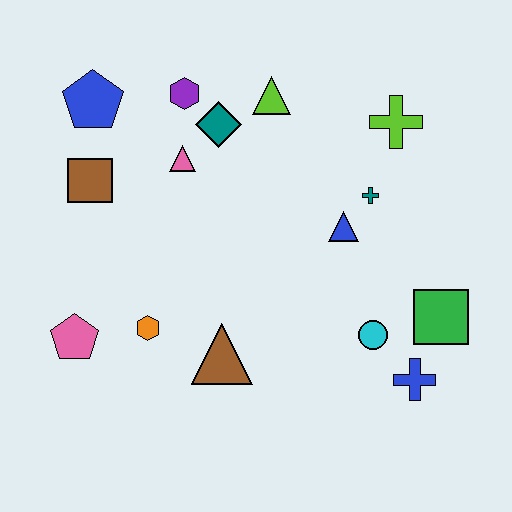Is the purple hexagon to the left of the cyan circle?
Yes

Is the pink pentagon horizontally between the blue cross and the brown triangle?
No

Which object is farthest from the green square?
The blue pentagon is farthest from the green square.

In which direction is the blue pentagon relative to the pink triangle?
The blue pentagon is to the left of the pink triangle.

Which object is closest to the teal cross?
The blue triangle is closest to the teal cross.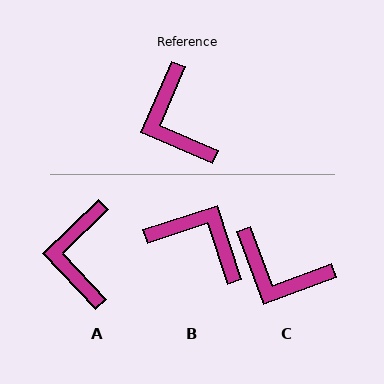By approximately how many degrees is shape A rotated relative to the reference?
Approximately 23 degrees clockwise.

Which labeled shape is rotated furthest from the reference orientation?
B, about 139 degrees away.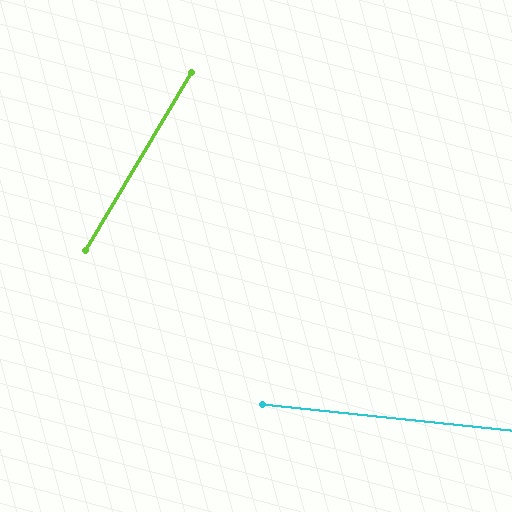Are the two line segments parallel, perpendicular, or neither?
Neither parallel nor perpendicular — they differ by about 65°.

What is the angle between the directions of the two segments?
Approximately 65 degrees.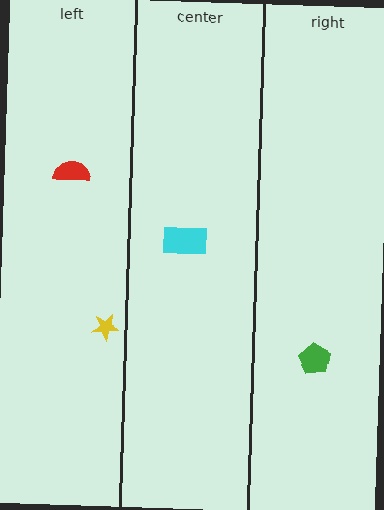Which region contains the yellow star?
The left region.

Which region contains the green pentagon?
The right region.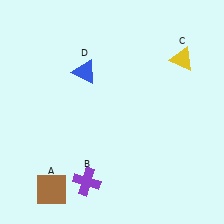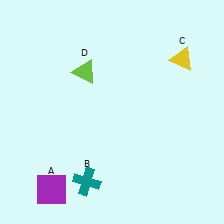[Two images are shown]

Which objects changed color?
A changed from brown to purple. B changed from purple to teal. D changed from blue to lime.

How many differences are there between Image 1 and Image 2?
There are 3 differences between the two images.